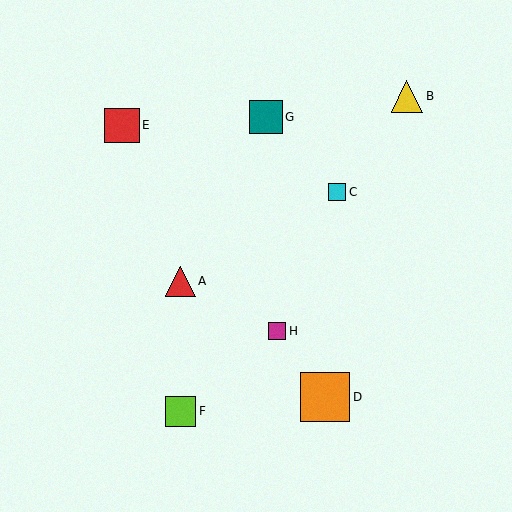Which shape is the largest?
The orange square (labeled D) is the largest.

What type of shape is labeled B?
Shape B is a yellow triangle.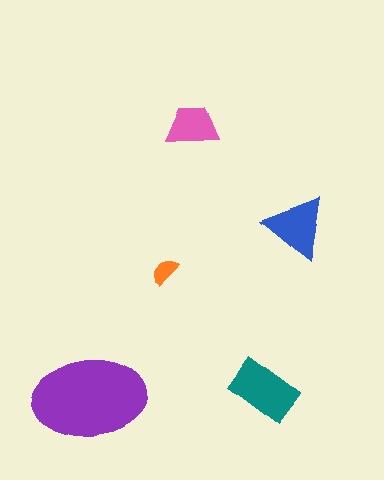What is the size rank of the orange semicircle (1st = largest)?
5th.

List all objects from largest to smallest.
The purple ellipse, the teal rectangle, the blue triangle, the pink trapezoid, the orange semicircle.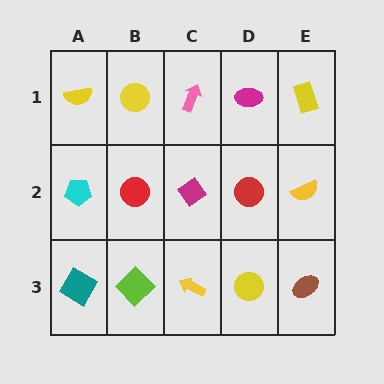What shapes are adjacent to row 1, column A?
A cyan pentagon (row 2, column A), a yellow circle (row 1, column B).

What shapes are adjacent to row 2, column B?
A yellow circle (row 1, column B), a lime diamond (row 3, column B), a cyan pentagon (row 2, column A), a magenta diamond (row 2, column C).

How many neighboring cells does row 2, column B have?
4.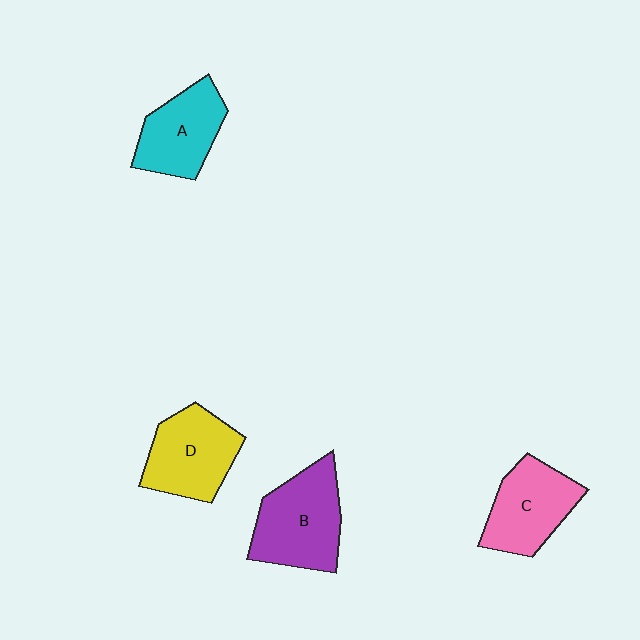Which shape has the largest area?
Shape B (purple).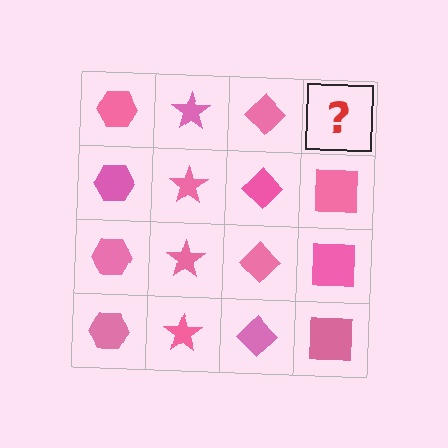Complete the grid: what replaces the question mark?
The question mark should be replaced with a pink square.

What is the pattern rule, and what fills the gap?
The rule is that each column has a consistent shape. The gap should be filled with a pink square.